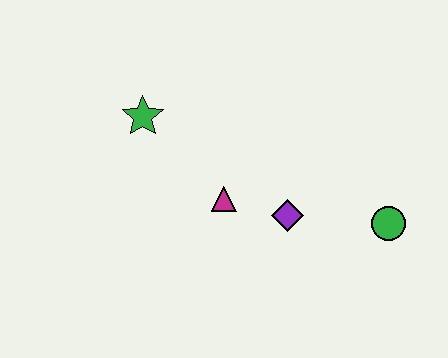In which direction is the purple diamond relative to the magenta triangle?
The purple diamond is to the right of the magenta triangle.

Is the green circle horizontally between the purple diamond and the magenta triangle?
No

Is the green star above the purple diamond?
Yes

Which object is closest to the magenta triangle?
The purple diamond is closest to the magenta triangle.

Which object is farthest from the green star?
The green circle is farthest from the green star.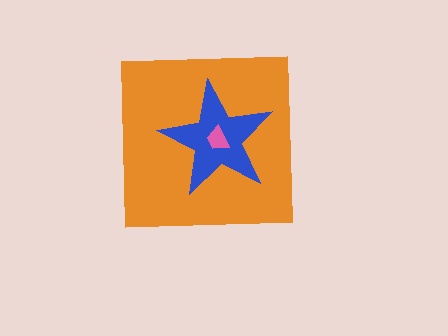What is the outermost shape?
The orange square.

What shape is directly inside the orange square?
The blue star.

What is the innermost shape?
The pink trapezoid.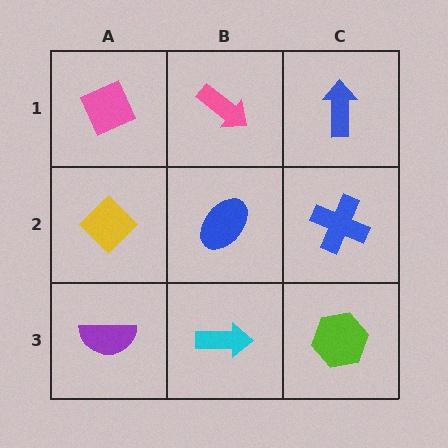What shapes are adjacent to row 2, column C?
A blue arrow (row 1, column C), a lime hexagon (row 3, column C), a blue ellipse (row 2, column B).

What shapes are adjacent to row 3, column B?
A blue ellipse (row 2, column B), a purple semicircle (row 3, column A), a lime hexagon (row 3, column C).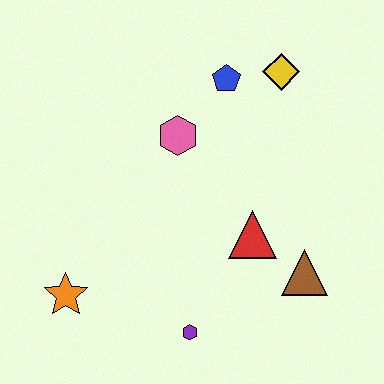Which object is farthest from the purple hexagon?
The yellow diamond is farthest from the purple hexagon.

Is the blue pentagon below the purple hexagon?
No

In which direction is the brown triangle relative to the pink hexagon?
The brown triangle is below the pink hexagon.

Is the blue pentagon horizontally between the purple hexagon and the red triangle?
Yes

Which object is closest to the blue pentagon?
The yellow diamond is closest to the blue pentagon.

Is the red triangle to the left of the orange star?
No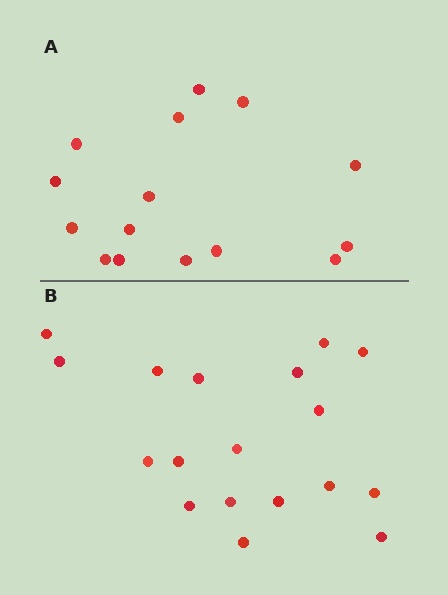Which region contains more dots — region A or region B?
Region B (the bottom region) has more dots.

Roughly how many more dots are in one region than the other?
Region B has just a few more — roughly 2 or 3 more dots than region A.